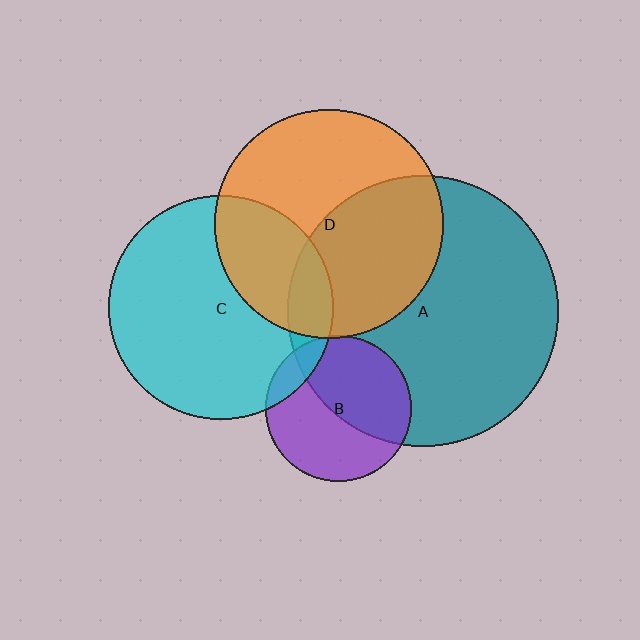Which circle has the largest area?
Circle A (teal).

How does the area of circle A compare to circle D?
Approximately 1.4 times.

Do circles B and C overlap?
Yes.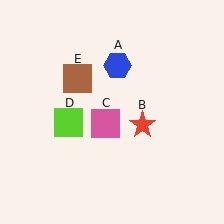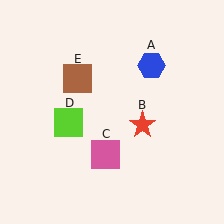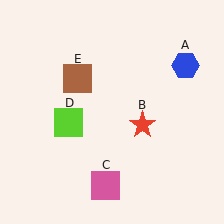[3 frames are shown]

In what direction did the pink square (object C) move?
The pink square (object C) moved down.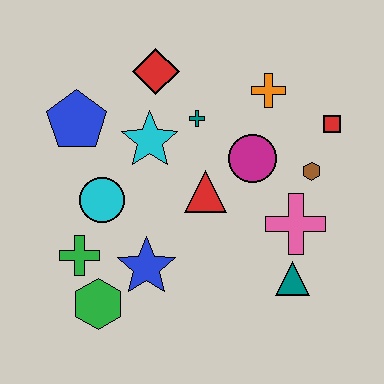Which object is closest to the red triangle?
The magenta circle is closest to the red triangle.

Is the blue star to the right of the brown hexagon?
No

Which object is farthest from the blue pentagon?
The teal triangle is farthest from the blue pentagon.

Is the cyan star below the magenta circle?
No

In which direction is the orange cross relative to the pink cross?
The orange cross is above the pink cross.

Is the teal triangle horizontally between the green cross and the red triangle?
No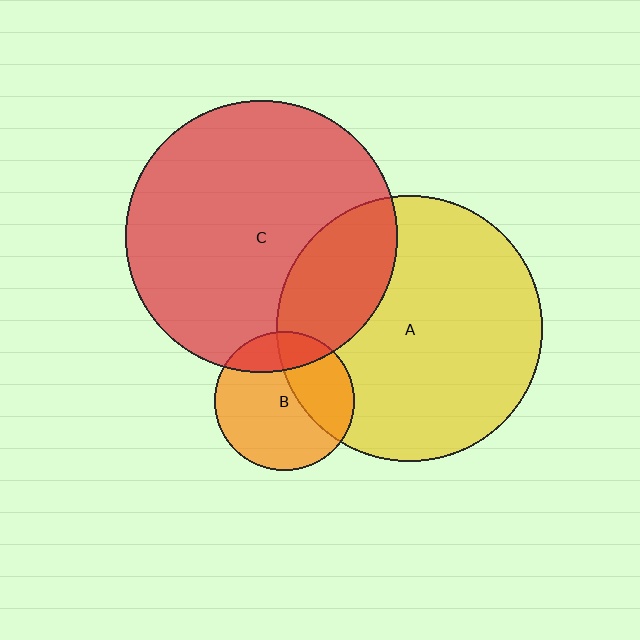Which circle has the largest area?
Circle C (red).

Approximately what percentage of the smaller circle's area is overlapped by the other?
Approximately 25%.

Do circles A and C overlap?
Yes.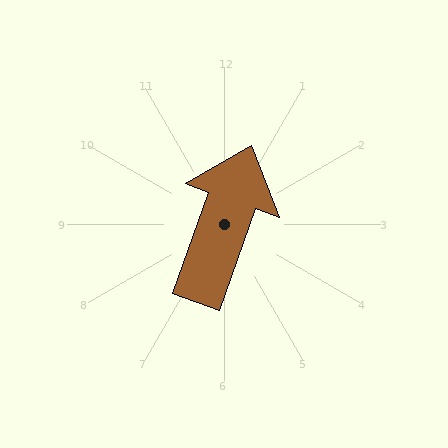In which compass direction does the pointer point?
North.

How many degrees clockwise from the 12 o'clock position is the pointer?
Approximately 20 degrees.